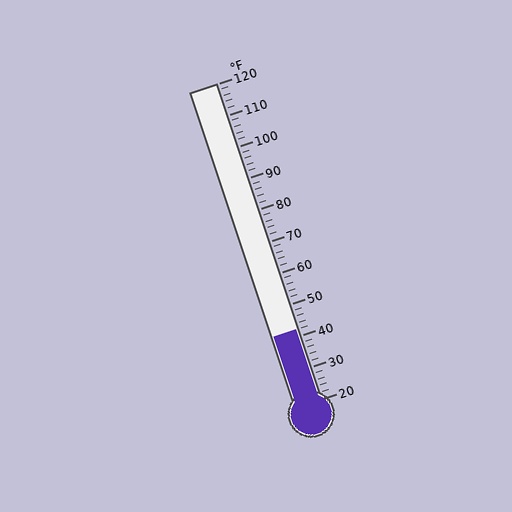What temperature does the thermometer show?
The thermometer shows approximately 42°F.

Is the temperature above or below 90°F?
The temperature is below 90°F.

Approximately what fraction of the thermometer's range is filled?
The thermometer is filled to approximately 20% of its range.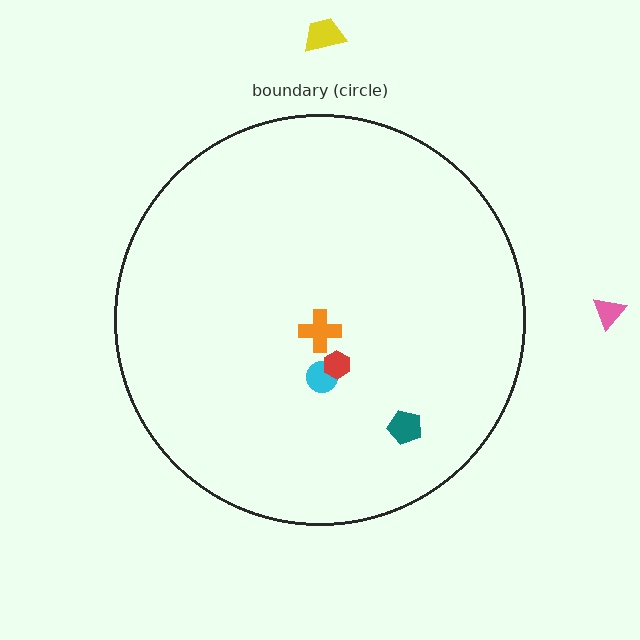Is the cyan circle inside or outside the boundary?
Inside.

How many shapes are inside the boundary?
4 inside, 2 outside.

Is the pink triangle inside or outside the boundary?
Outside.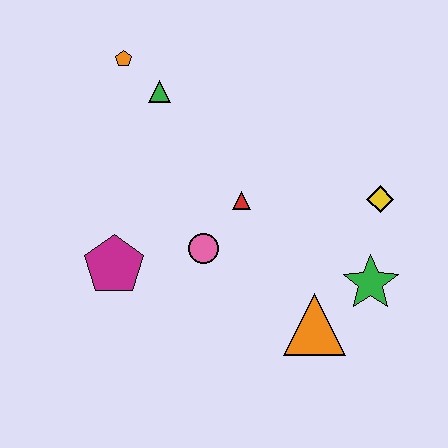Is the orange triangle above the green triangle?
No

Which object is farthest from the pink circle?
The orange pentagon is farthest from the pink circle.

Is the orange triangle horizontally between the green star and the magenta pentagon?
Yes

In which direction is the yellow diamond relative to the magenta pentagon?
The yellow diamond is to the right of the magenta pentagon.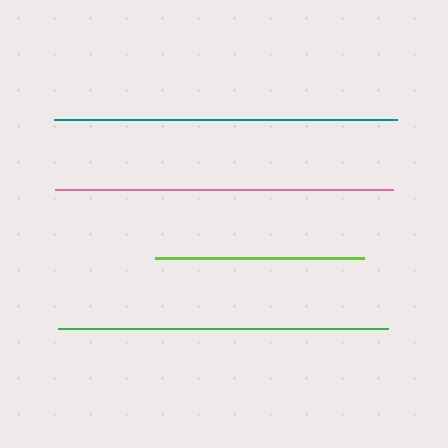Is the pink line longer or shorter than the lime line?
The pink line is longer than the lime line.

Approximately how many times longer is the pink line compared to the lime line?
The pink line is approximately 1.6 times the length of the lime line.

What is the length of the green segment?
The green segment is approximately 329 pixels long.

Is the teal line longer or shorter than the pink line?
The teal line is longer than the pink line.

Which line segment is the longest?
The teal line is the longest at approximately 343 pixels.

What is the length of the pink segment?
The pink segment is approximately 338 pixels long.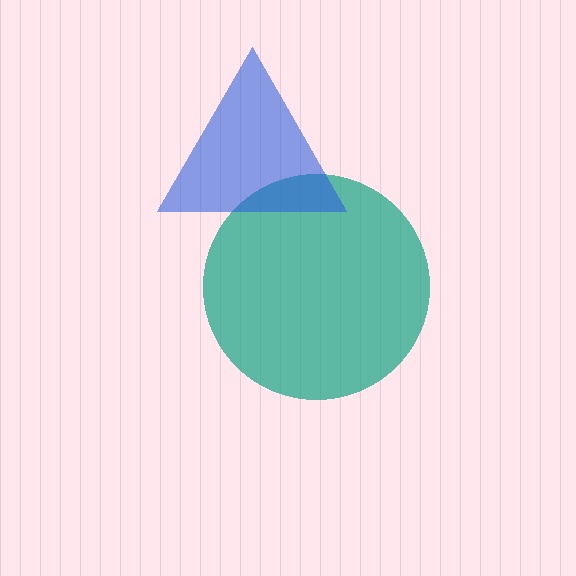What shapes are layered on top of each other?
The layered shapes are: a teal circle, a blue triangle.